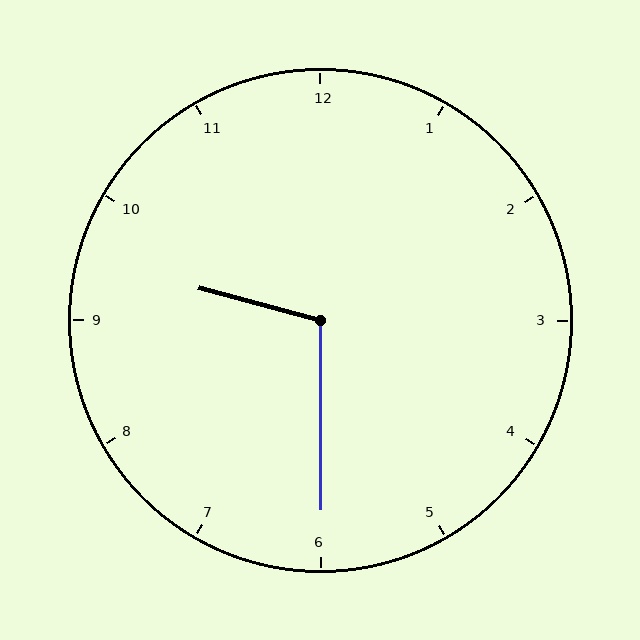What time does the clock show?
9:30.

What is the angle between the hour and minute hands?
Approximately 105 degrees.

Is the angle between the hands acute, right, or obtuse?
It is obtuse.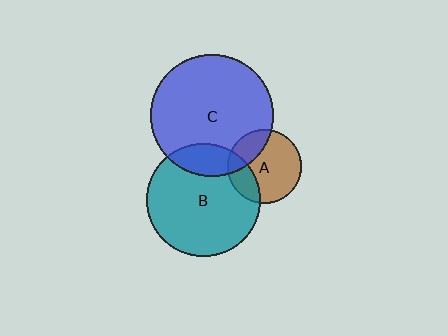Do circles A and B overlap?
Yes.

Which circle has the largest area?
Circle C (blue).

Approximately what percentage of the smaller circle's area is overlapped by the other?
Approximately 25%.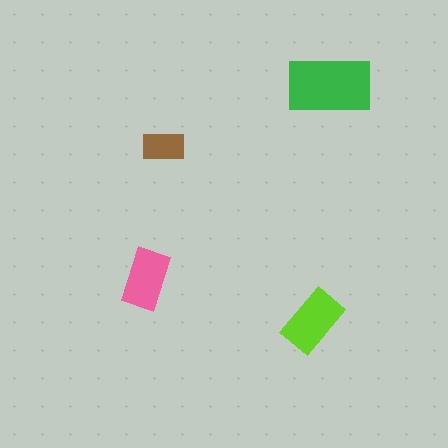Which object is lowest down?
The lime rectangle is bottommost.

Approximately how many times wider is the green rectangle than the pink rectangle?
About 1.5 times wider.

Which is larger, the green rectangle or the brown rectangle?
The green one.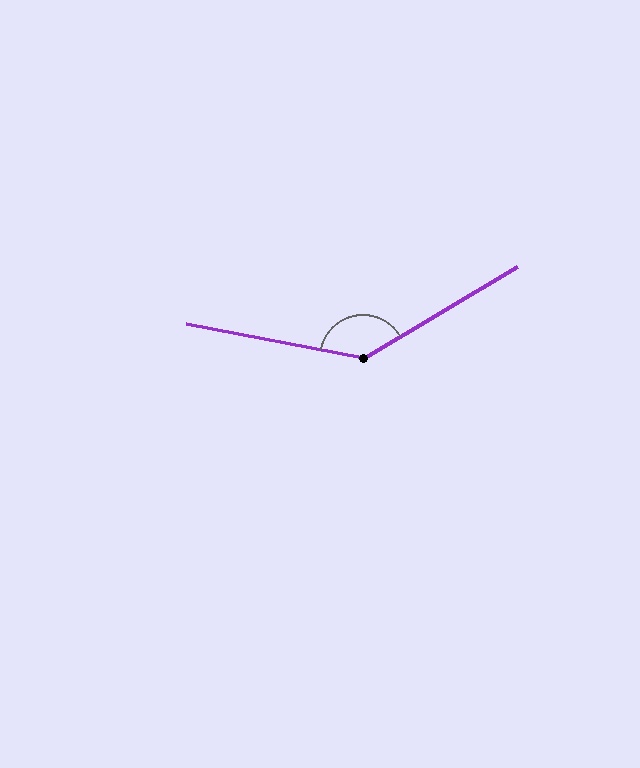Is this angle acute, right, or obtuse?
It is obtuse.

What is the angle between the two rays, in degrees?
Approximately 139 degrees.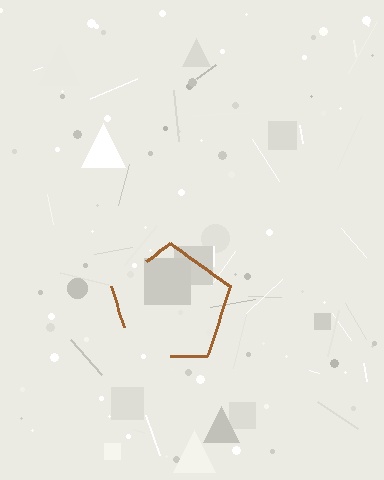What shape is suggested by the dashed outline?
The dashed outline suggests a pentagon.